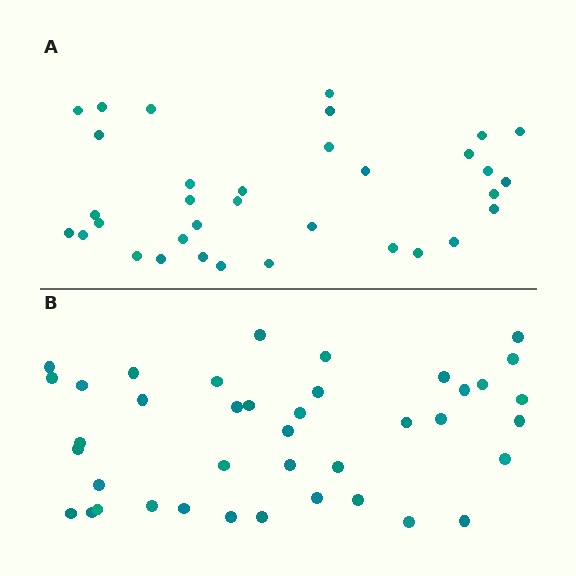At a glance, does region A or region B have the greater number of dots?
Region B (the bottom region) has more dots.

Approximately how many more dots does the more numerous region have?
Region B has about 6 more dots than region A.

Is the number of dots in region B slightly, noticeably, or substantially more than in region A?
Region B has only slightly more — the two regions are fairly close. The ratio is roughly 1.2 to 1.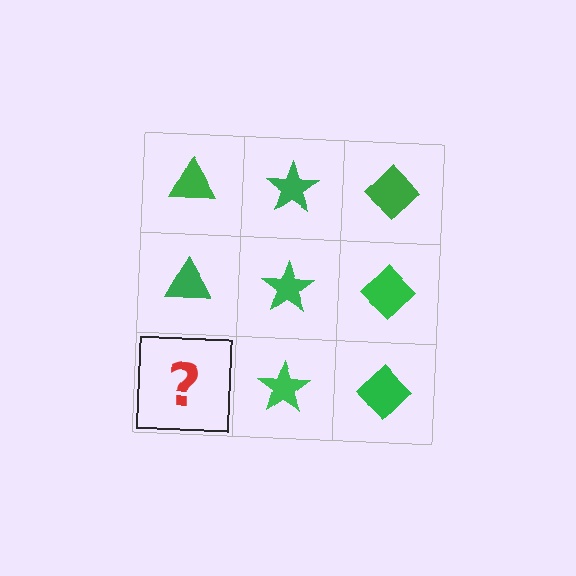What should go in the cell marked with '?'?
The missing cell should contain a green triangle.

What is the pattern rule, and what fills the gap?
The rule is that each column has a consistent shape. The gap should be filled with a green triangle.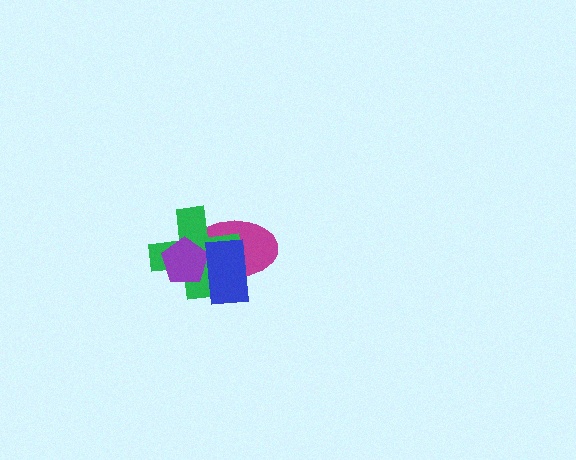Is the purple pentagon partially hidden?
Yes, it is partially covered by another shape.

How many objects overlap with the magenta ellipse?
3 objects overlap with the magenta ellipse.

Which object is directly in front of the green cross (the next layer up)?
The purple pentagon is directly in front of the green cross.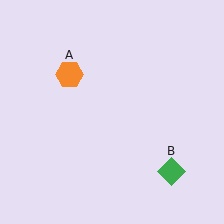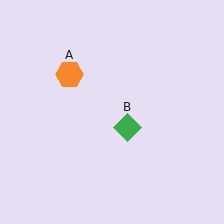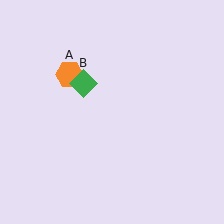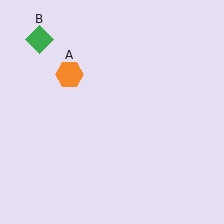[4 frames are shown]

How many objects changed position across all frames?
1 object changed position: green diamond (object B).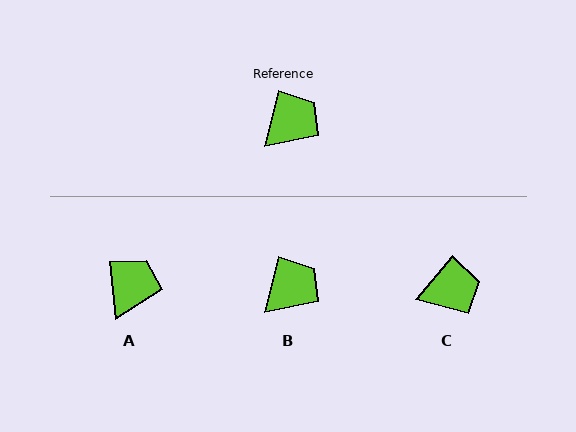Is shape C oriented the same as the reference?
No, it is off by about 26 degrees.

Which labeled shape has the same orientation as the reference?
B.